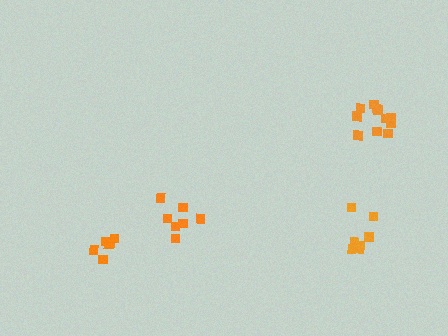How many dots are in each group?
Group 1: 11 dots, Group 2: 7 dots, Group 3: 6 dots, Group 4: 7 dots (31 total).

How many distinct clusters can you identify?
There are 4 distinct clusters.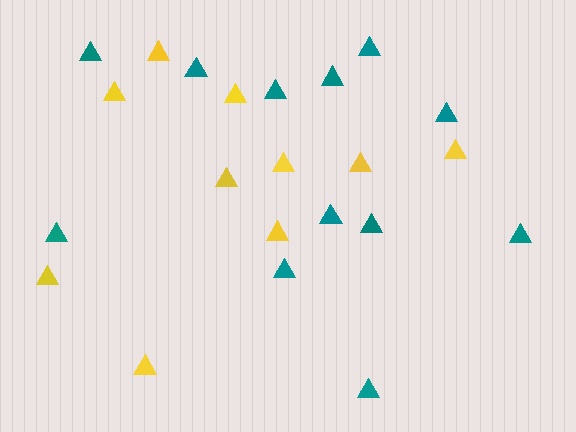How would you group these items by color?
There are 2 groups: one group of yellow triangles (10) and one group of teal triangles (12).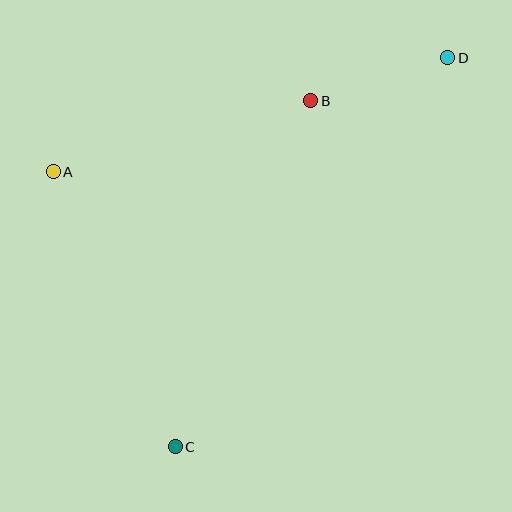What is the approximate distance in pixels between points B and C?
The distance between B and C is approximately 372 pixels.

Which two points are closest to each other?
Points B and D are closest to each other.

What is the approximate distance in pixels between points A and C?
The distance between A and C is approximately 301 pixels.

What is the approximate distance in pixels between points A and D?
The distance between A and D is approximately 410 pixels.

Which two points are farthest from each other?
Points C and D are farthest from each other.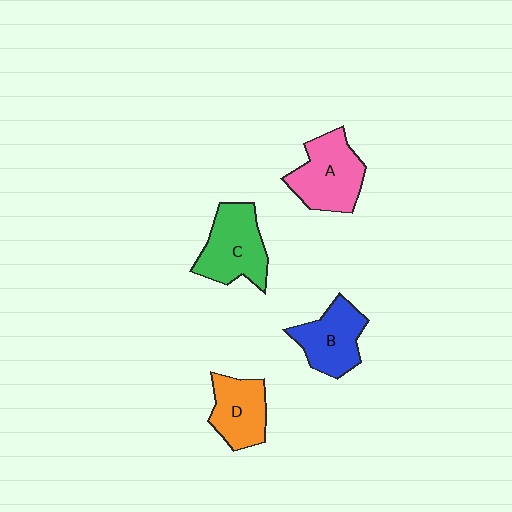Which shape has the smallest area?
Shape D (orange).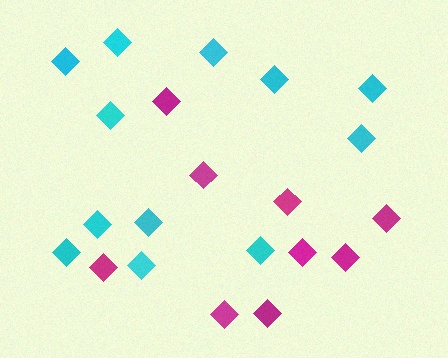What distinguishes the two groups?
There are 2 groups: one group of cyan diamonds (12) and one group of magenta diamonds (9).